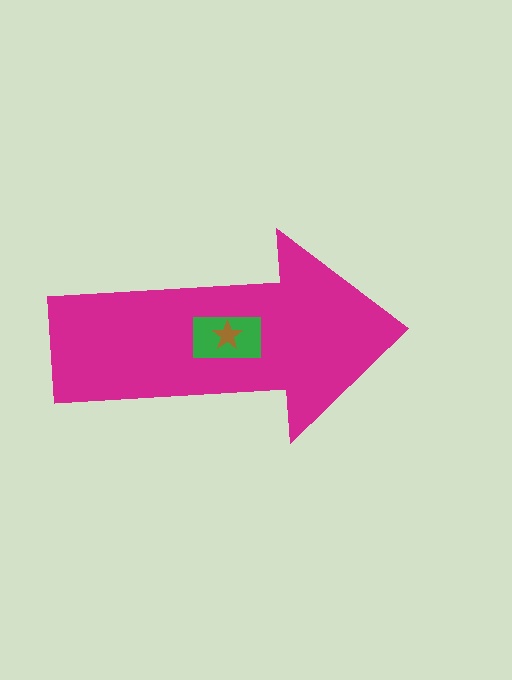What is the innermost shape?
The brown star.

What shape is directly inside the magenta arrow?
The green rectangle.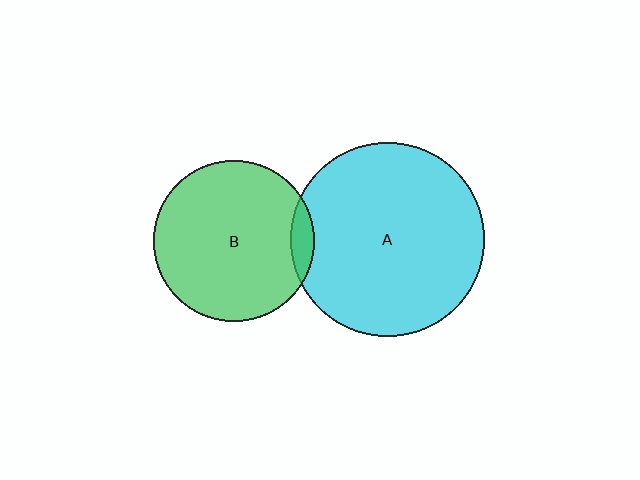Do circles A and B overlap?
Yes.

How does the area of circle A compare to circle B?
Approximately 1.5 times.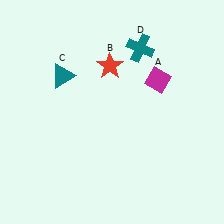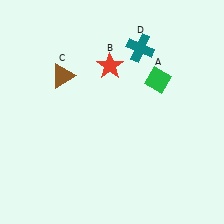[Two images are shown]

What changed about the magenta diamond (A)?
In Image 1, A is magenta. In Image 2, it changed to green.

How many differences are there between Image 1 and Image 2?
There are 2 differences between the two images.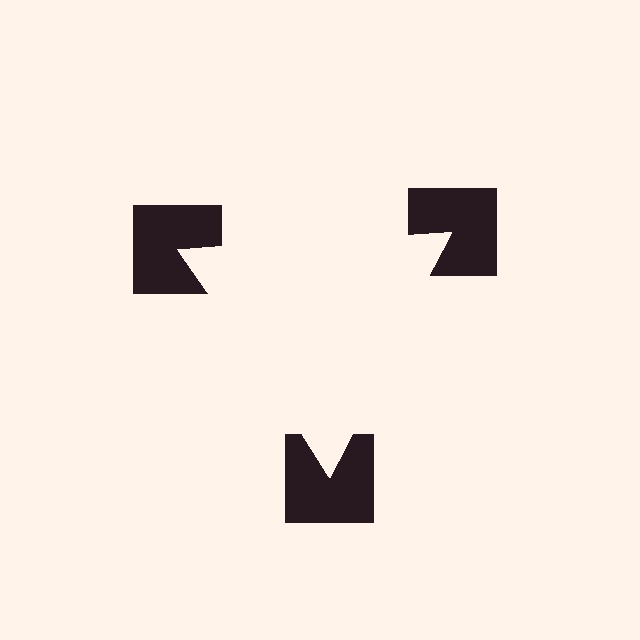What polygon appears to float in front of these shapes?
An illusory triangle — its edges are inferred from the aligned wedge cuts in the notched squares, not physically drawn.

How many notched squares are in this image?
There are 3 — one at each vertex of the illusory triangle.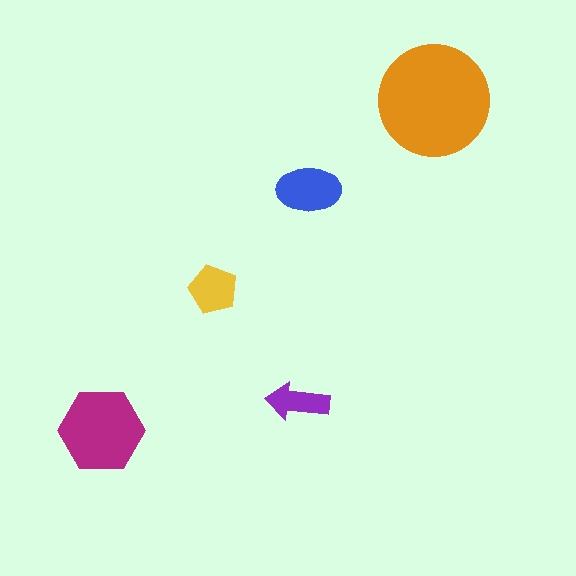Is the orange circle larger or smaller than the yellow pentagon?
Larger.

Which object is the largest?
The orange circle.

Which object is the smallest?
The purple arrow.